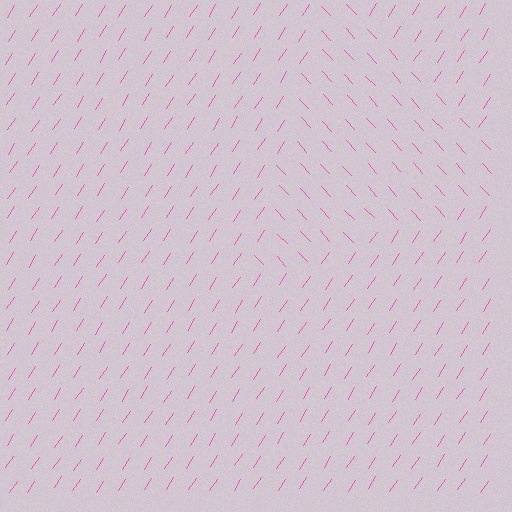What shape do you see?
I see a triangle.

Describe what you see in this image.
The image is filled with small pink line segments. A triangle region in the image has lines oriented differently from the surrounding lines, creating a visible texture boundary.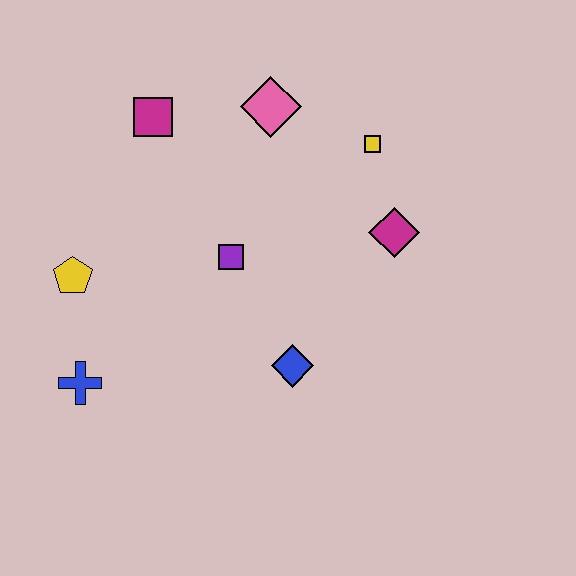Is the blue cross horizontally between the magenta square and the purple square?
No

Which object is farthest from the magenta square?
The blue diamond is farthest from the magenta square.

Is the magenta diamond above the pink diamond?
No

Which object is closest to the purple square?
The blue diamond is closest to the purple square.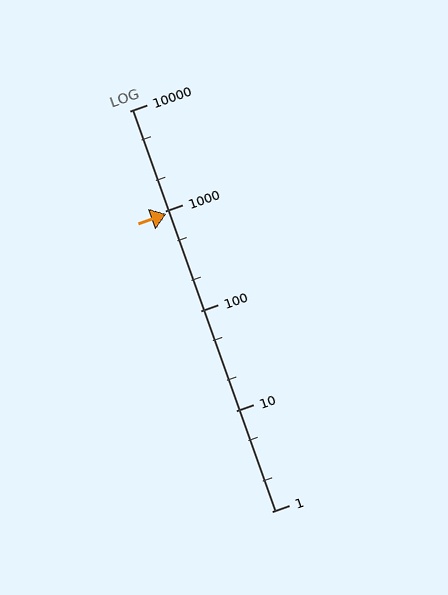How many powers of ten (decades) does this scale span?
The scale spans 4 decades, from 1 to 10000.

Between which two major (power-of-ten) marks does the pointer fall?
The pointer is between 100 and 1000.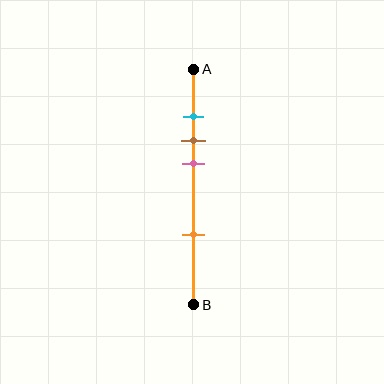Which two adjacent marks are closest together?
The cyan and brown marks are the closest adjacent pair.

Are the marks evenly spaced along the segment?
No, the marks are not evenly spaced.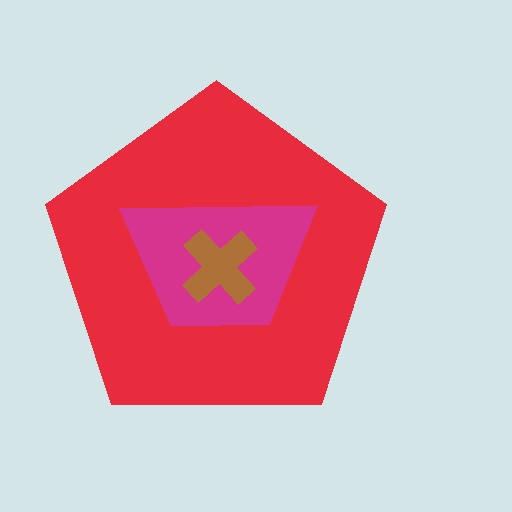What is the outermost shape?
The red pentagon.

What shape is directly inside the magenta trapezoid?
The brown cross.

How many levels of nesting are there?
3.